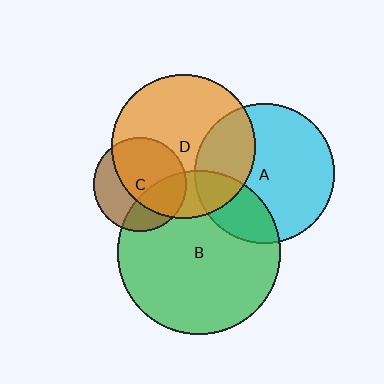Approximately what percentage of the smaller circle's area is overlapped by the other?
Approximately 25%.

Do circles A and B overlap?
Yes.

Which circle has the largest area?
Circle B (green).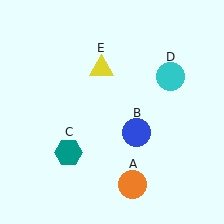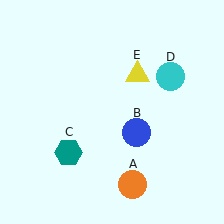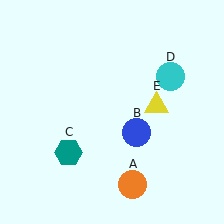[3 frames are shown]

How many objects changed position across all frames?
1 object changed position: yellow triangle (object E).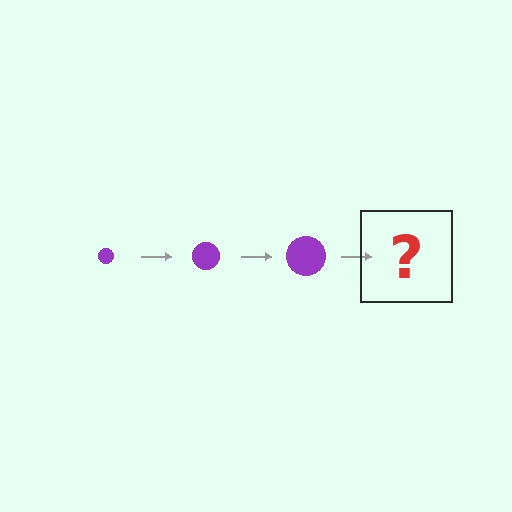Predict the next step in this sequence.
The next step is a purple circle, larger than the previous one.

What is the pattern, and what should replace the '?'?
The pattern is that the circle gets progressively larger each step. The '?' should be a purple circle, larger than the previous one.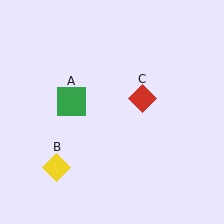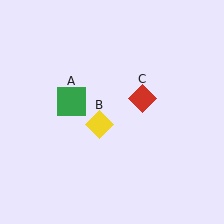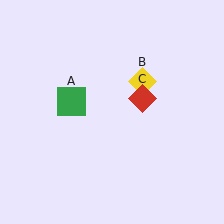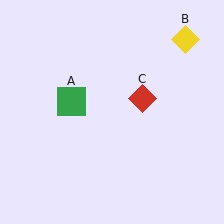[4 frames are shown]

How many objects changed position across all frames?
1 object changed position: yellow diamond (object B).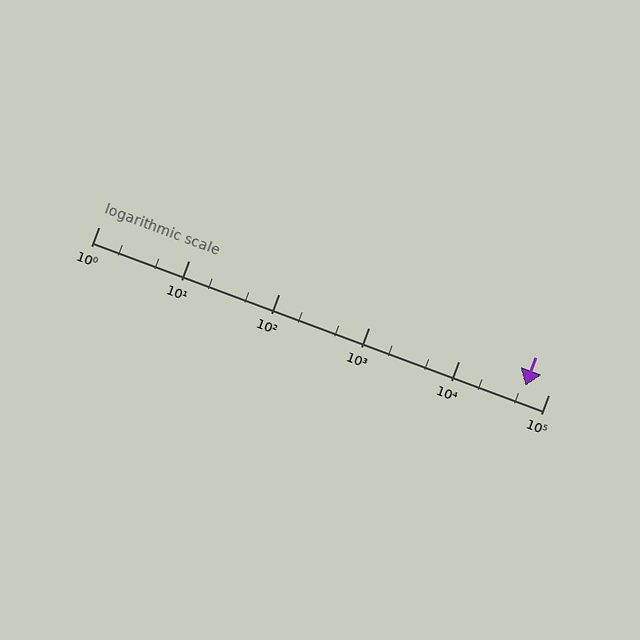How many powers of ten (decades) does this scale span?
The scale spans 5 decades, from 1 to 100000.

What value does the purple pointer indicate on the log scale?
The pointer indicates approximately 55000.